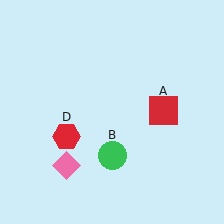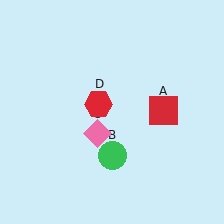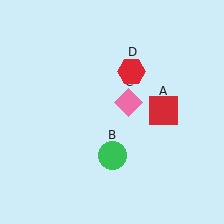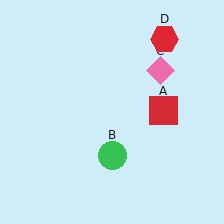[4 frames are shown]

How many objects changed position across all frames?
2 objects changed position: pink diamond (object C), red hexagon (object D).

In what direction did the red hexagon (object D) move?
The red hexagon (object D) moved up and to the right.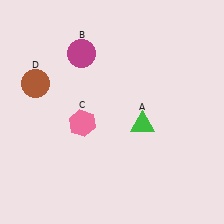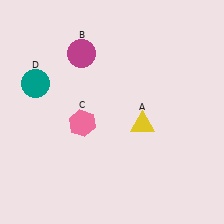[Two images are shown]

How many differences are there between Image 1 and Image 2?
There are 2 differences between the two images.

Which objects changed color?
A changed from green to yellow. D changed from brown to teal.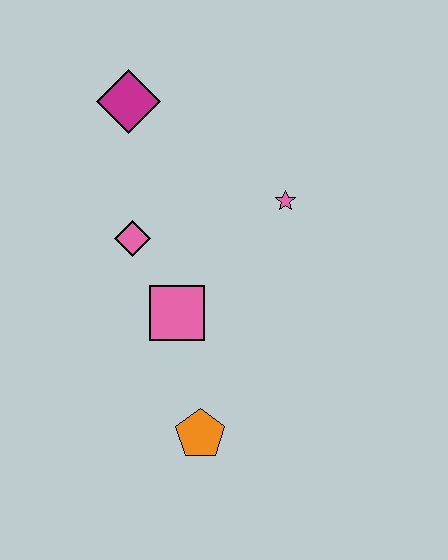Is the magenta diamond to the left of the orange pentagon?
Yes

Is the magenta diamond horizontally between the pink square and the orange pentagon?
No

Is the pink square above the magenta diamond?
No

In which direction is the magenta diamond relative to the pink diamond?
The magenta diamond is above the pink diamond.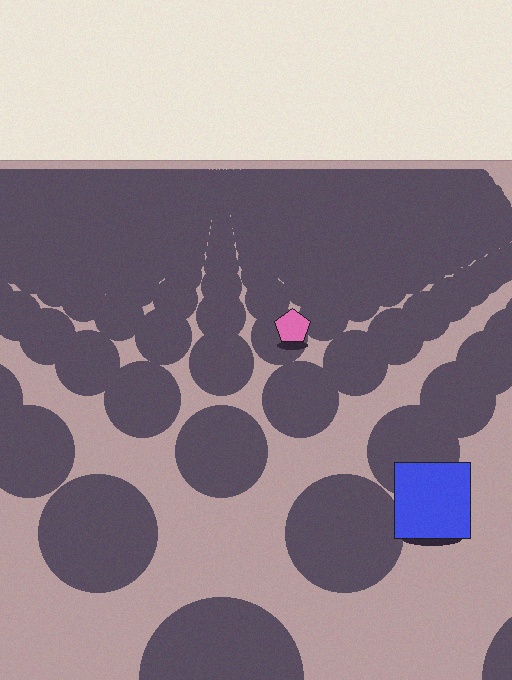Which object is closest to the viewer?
The blue square is closest. The texture marks near it are larger and more spread out.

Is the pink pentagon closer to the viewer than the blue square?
No. The blue square is closer — you can tell from the texture gradient: the ground texture is coarser near it.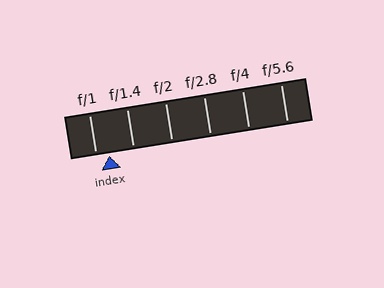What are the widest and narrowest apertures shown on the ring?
The widest aperture shown is f/1 and the narrowest is f/5.6.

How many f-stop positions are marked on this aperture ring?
There are 6 f-stop positions marked.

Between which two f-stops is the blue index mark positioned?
The index mark is between f/1 and f/1.4.